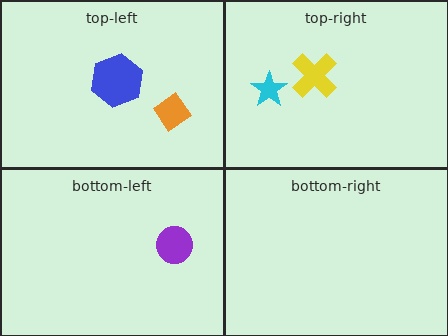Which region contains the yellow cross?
The top-right region.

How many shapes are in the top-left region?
2.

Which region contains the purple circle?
The bottom-left region.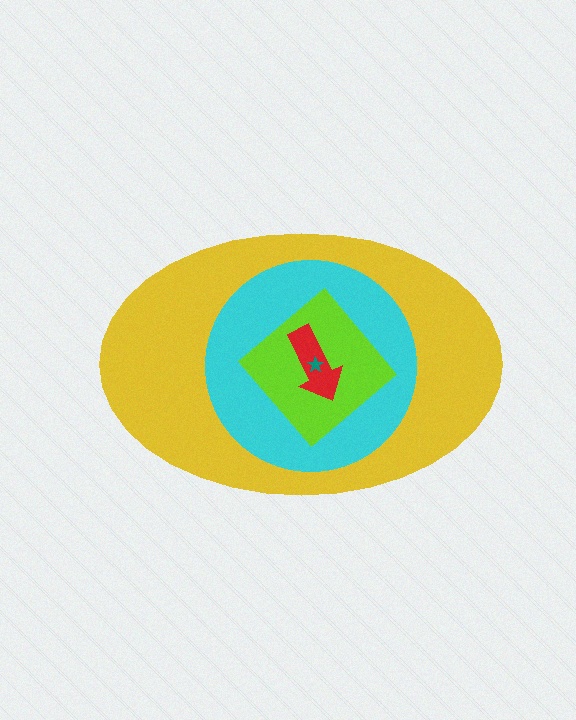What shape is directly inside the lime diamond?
The red arrow.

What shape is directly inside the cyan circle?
The lime diamond.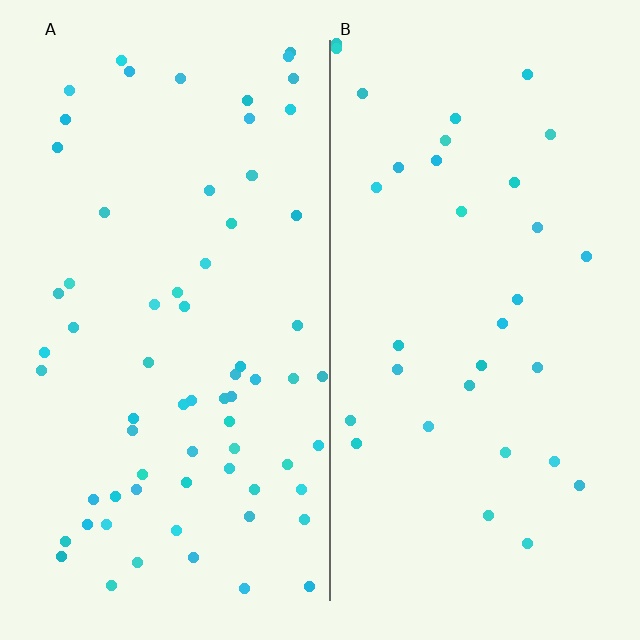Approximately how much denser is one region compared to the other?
Approximately 2.1× — region A over region B.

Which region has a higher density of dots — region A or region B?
A (the left).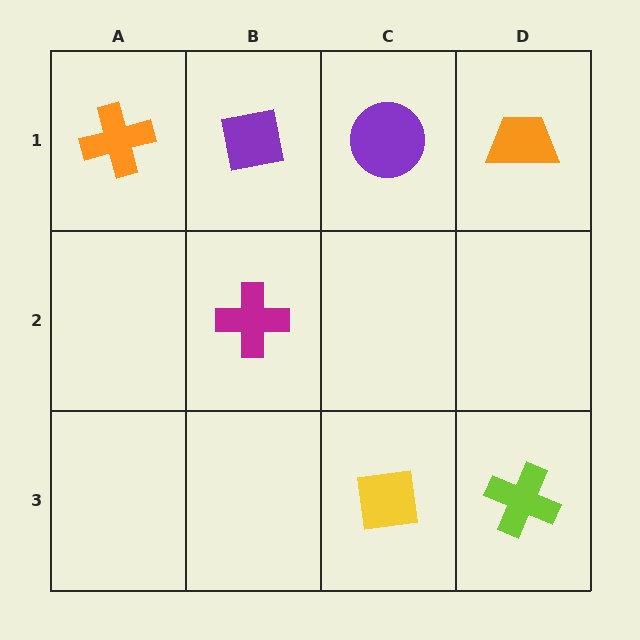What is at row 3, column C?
A yellow square.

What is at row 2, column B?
A magenta cross.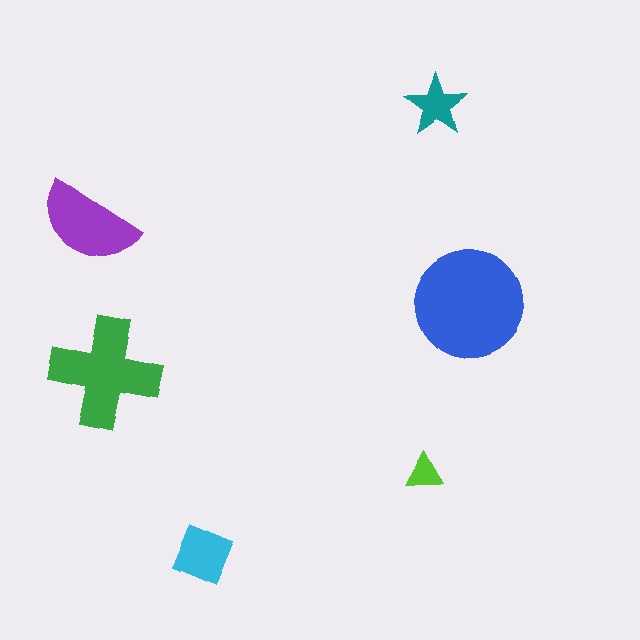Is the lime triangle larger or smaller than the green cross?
Smaller.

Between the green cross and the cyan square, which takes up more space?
The green cross.